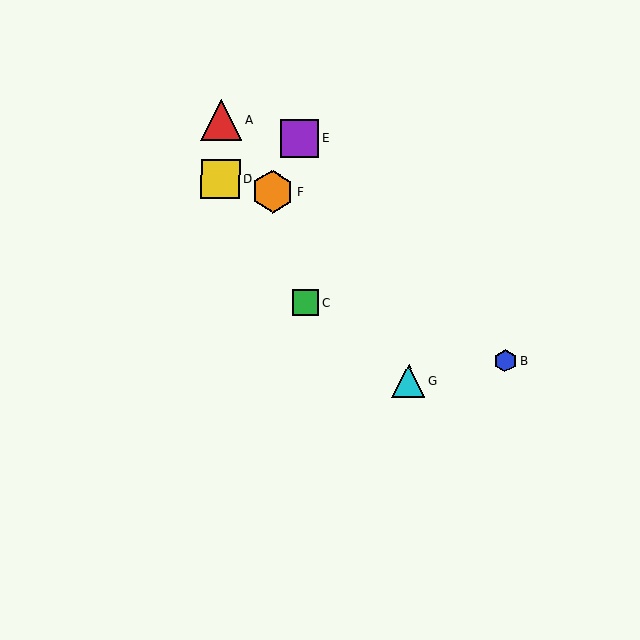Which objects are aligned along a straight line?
Objects A, F, G are aligned along a straight line.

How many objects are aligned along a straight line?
3 objects (A, F, G) are aligned along a straight line.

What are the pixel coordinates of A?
Object A is at (221, 120).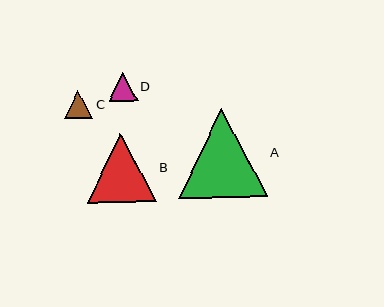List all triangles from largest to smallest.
From largest to smallest: A, B, D, C.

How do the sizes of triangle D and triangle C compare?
Triangle D and triangle C are approximately the same size.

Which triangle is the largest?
Triangle A is the largest with a size of approximately 89 pixels.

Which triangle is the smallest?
Triangle C is the smallest with a size of approximately 29 pixels.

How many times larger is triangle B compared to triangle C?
Triangle B is approximately 2.4 times the size of triangle C.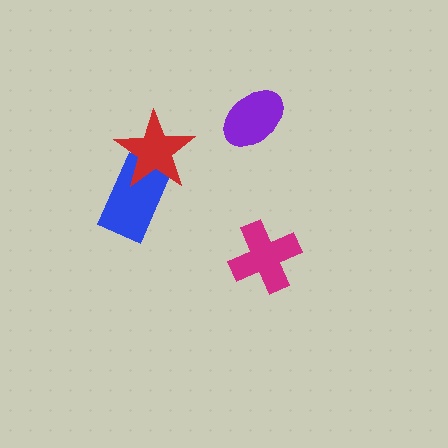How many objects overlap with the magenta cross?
0 objects overlap with the magenta cross.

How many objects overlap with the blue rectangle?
1 object overlaps with the blue rectangle.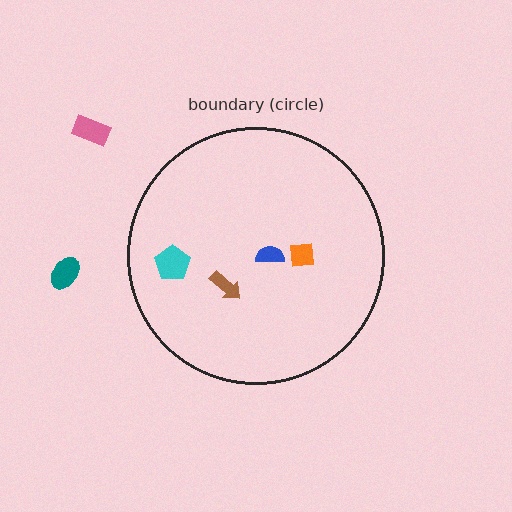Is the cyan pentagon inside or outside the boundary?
Inside.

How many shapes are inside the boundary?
4 inside, 2 outside.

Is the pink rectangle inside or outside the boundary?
Outside.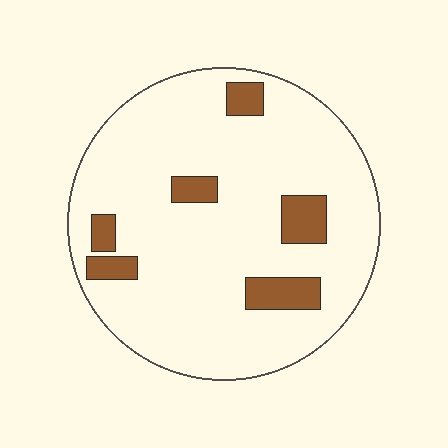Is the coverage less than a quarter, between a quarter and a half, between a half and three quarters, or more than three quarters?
Less than a quarter.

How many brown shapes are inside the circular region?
6.